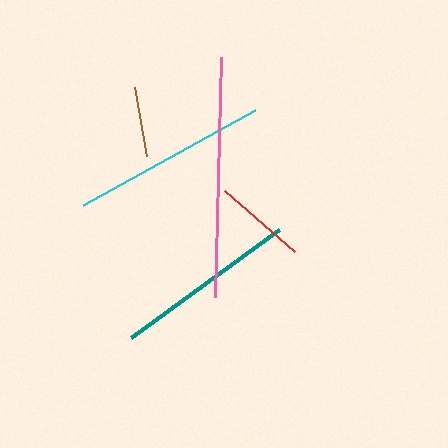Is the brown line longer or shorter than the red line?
The red line is longer than the brown line.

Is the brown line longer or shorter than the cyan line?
The cyan line is longer than the brown line.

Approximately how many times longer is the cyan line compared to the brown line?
The cyan line is approximately 2.8 times the length of the brown line.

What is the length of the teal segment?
The teal segment is approximately 184 pixels long.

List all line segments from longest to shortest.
From longest to shortest: pink, cyan, teal, red, brown.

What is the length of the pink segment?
The pink segment is approximately 241 pixels long.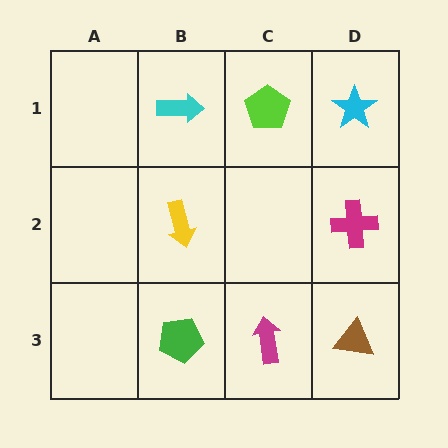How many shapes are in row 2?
2 shapes.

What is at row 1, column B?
A cyan arrow.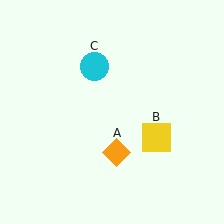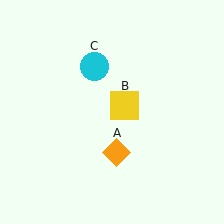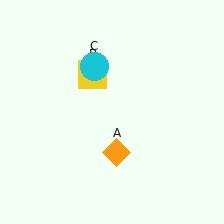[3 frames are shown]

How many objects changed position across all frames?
1 object changed position: yellow square (object B).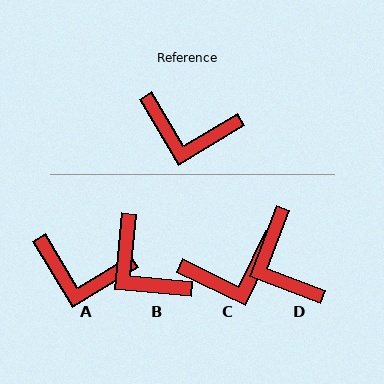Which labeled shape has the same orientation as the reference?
A.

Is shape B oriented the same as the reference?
No, it is off by about 36 degrees.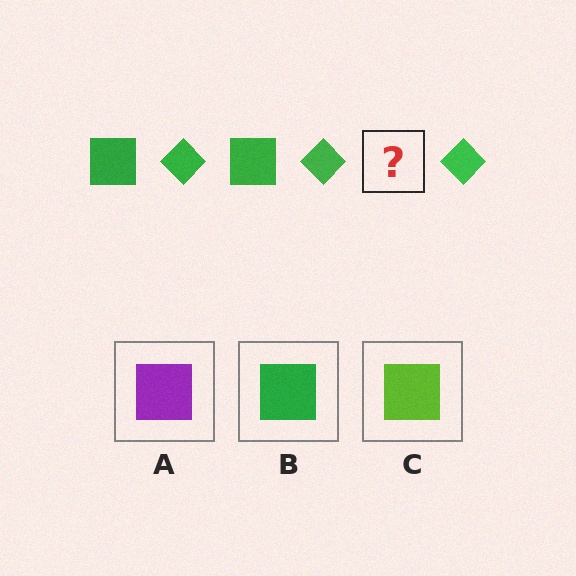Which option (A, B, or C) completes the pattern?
B.